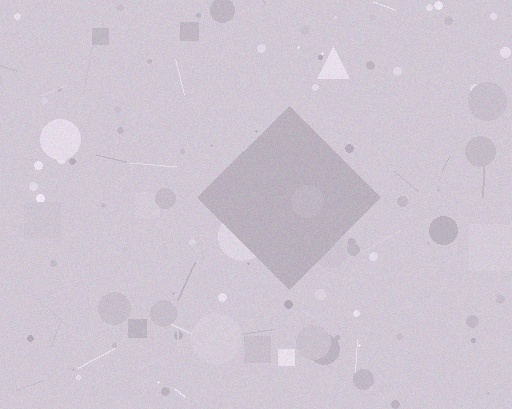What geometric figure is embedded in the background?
A diamond is embedded in the background.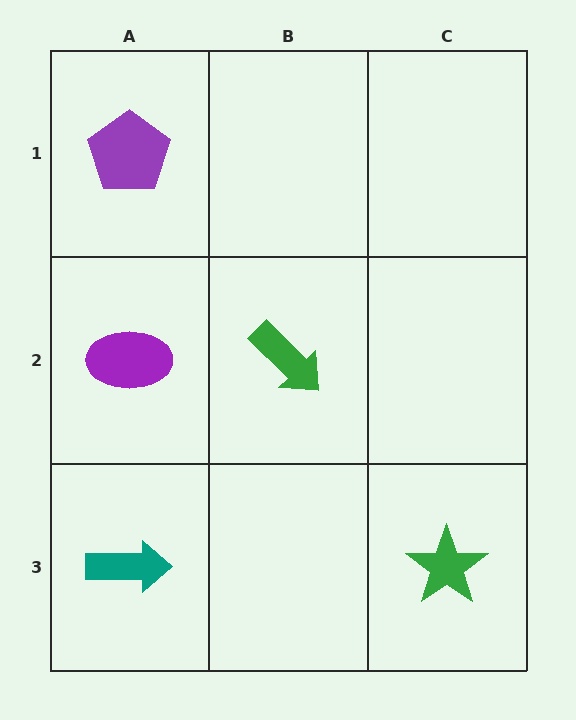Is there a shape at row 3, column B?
No, that cell is empty.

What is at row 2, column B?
A green arrow.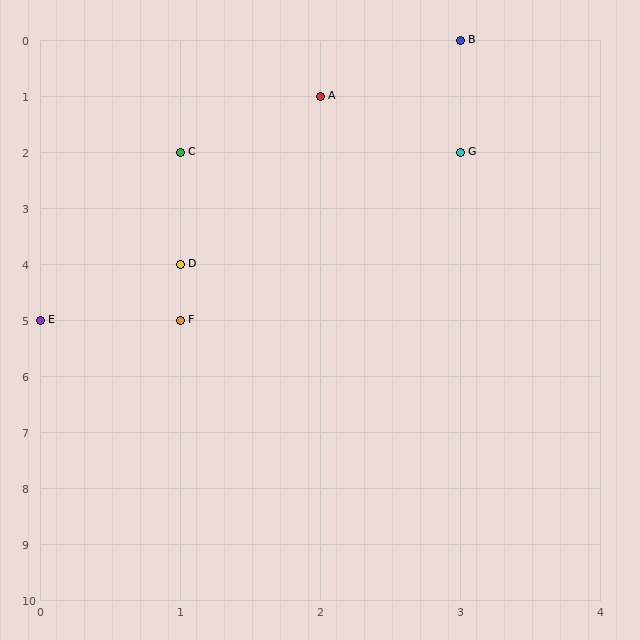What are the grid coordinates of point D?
Point D is at grid coordinates (1, 4).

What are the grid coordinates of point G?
Point G is at grid coordinates (3, 2).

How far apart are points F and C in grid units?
Points F and C are 3 rows apart.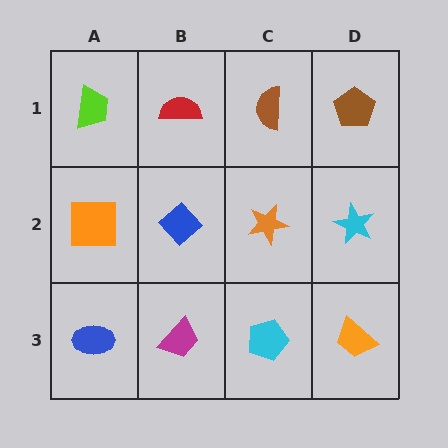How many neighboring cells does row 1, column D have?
2.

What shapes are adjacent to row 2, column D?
A brown pentagon (row 1, column D), an orange trapezoid (row 3, column D), an orange star (row 2, column C).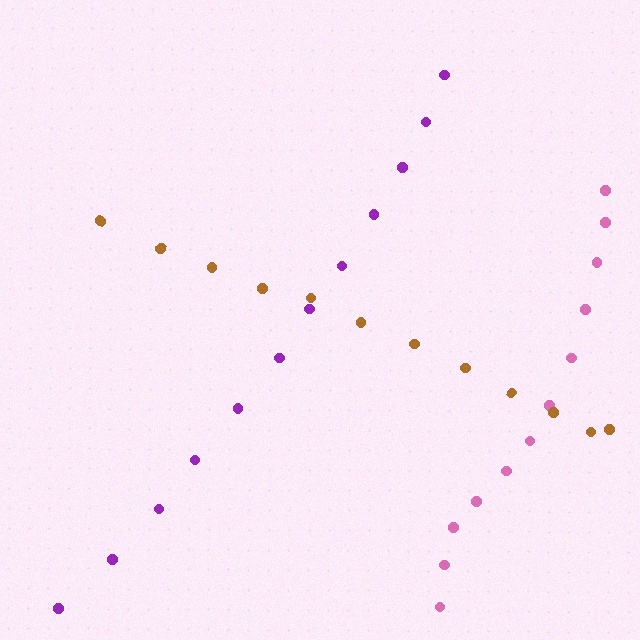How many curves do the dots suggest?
There are 3 distinct paths.